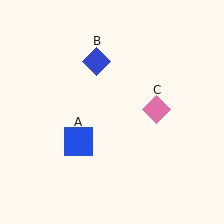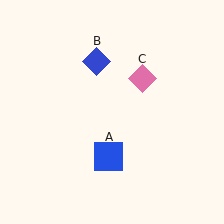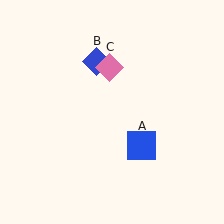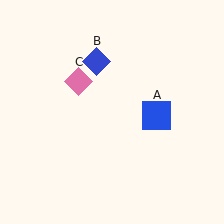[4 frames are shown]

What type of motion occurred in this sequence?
The blue square (object A), pink diamond (object C) rotated counterclockwise around the center of the scene.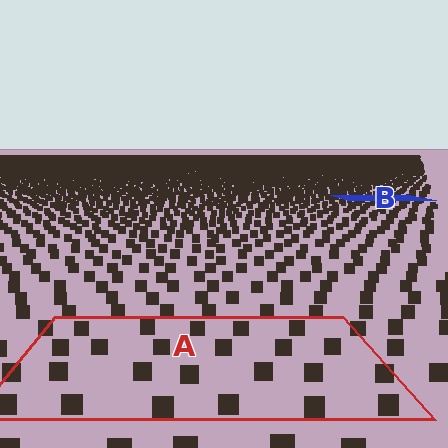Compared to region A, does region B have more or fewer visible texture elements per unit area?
Region B has more texture elements per unit area — they are packed more densely because it is farther away.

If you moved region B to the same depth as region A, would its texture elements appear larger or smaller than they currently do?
They would appear larger. At a closer depth, the same texture elements are projected at a bigger on-screen size.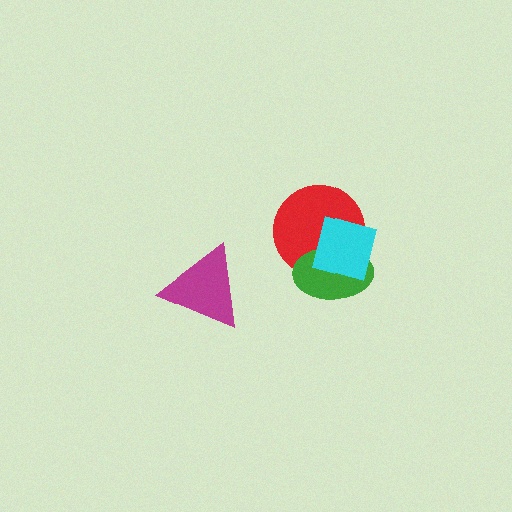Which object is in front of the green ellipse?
The cyan square is in front of the green ellipse.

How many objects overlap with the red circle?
2 objects overlap with the red circle.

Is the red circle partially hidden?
Yes, it is partially covered by another shape.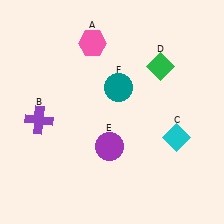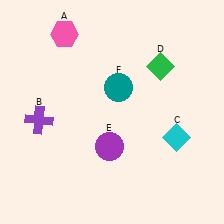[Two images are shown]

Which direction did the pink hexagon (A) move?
The pink hexagon (A) moved left.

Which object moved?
The pink hexagon (A) moved left.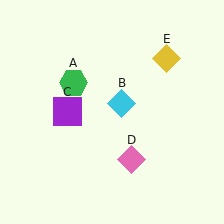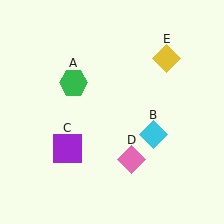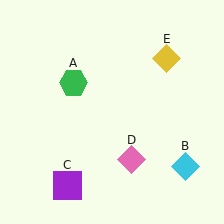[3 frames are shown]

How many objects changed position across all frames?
2 objects changed position: cyan diamond (object B), purple square (object C).